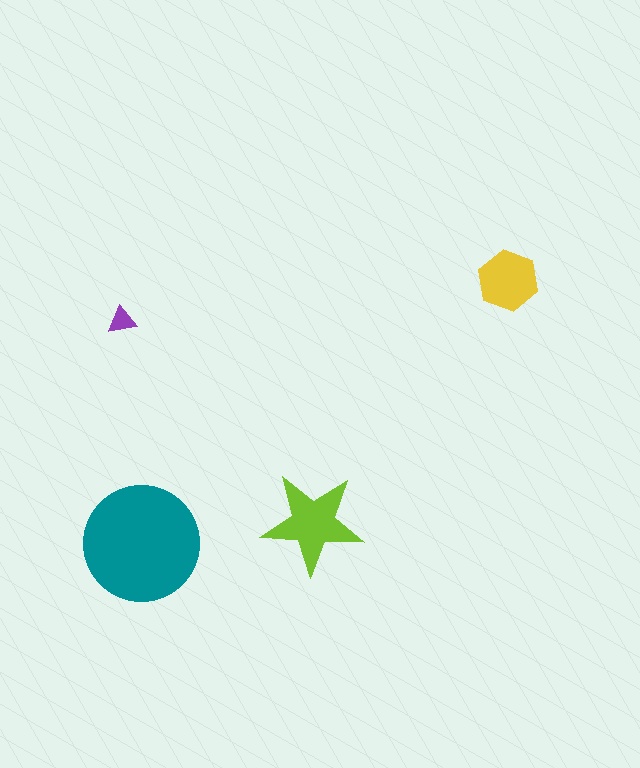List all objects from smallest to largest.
The purple triangle, the yellow hexagon, the lime star, the teal circle.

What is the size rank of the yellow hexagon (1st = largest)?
3rd.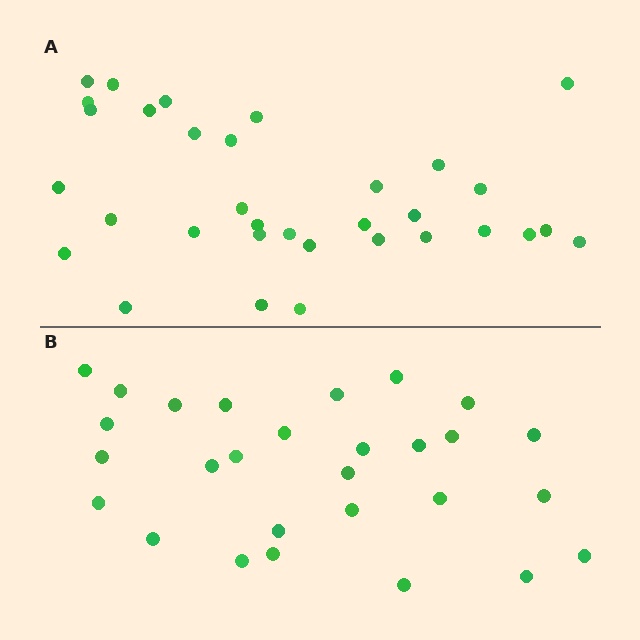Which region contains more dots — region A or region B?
Region A (the top region) has more dots.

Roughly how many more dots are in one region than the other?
Region A has about 5 more dots than region B.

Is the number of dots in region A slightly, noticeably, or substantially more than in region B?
Region A has only slightly more — the two regions are fairly close. The ratio is roughly 1.2 to 1.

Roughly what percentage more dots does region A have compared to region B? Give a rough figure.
About 20% more.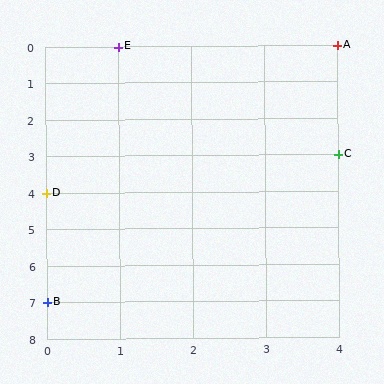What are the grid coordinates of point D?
Point D is at grid coordinates (0, 4).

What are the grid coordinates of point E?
Point E is at grid coordinates (1, 0).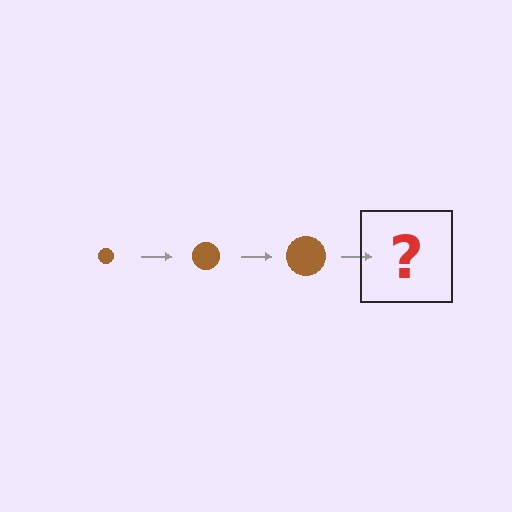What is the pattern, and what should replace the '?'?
The pattern is that the circle gets progressively larger each step. The '?' should be a brown circle, larger than the previous one.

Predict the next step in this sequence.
The next step is a brown circle, larger than the previous one.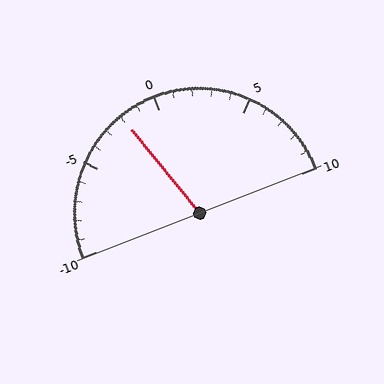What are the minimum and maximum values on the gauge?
The gauge ranges from -10 to 10.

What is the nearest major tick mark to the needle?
The nearest major tick mark is 0.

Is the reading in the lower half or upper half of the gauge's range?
The reading is in the lower half of the range (-10 to 10).